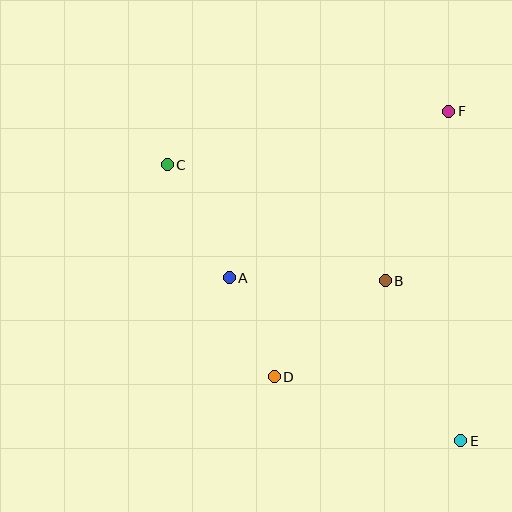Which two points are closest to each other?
Points A and D are closest to each other.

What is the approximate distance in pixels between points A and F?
The distance between A and F is approximately 276 pixels.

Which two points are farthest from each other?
Points C and E are farthest from each other.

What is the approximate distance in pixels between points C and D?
The distance between C and D is approximately 237 pixels.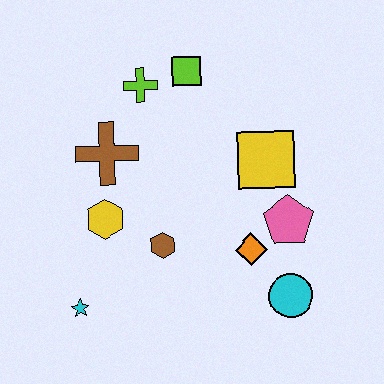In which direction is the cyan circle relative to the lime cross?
The cyan circle is below the lime cross.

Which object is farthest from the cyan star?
The lime square is farthest from the cyan star.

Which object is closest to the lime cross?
The lime square is closest to the lime cross.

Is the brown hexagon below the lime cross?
Yes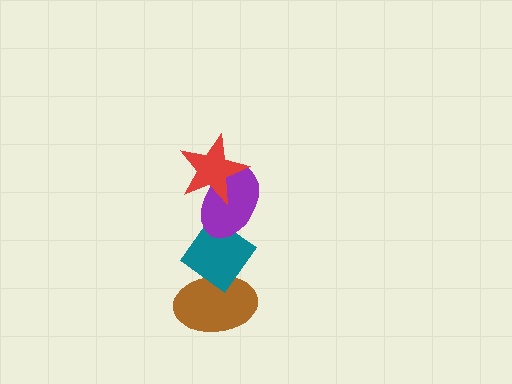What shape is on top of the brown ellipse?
The teal diamond is on top of the brown ellipse.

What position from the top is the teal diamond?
The teal diamond is 3rd from the top.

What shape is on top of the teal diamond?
The purple ellipse is on top of the teal diamond.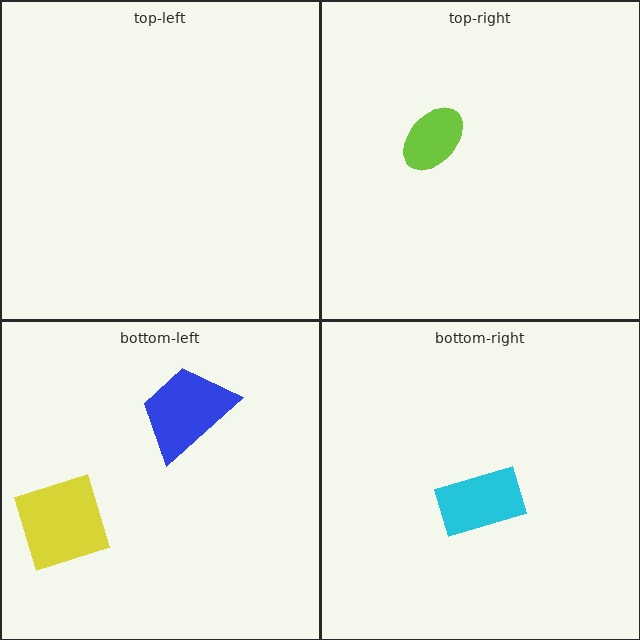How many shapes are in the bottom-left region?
2.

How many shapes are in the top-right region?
1.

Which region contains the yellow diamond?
The bottom-left region.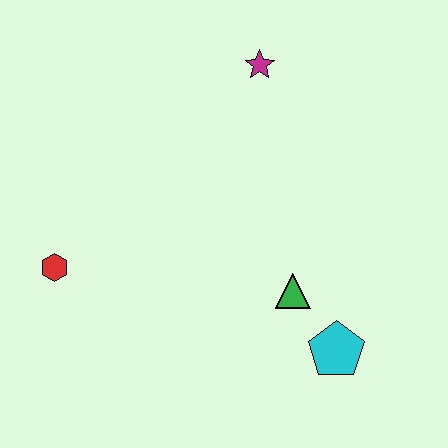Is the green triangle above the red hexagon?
No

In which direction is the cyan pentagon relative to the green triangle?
The cyan pentagon is below the green triangle.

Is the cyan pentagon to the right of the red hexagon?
Yes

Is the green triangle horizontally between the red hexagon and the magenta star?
No